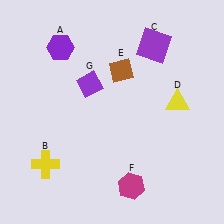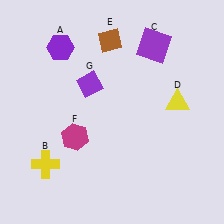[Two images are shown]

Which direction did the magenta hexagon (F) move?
The magenta hexagon (F) moved left.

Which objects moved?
The objects that moved are: the brown diamond (E), the magenta hexagon (F).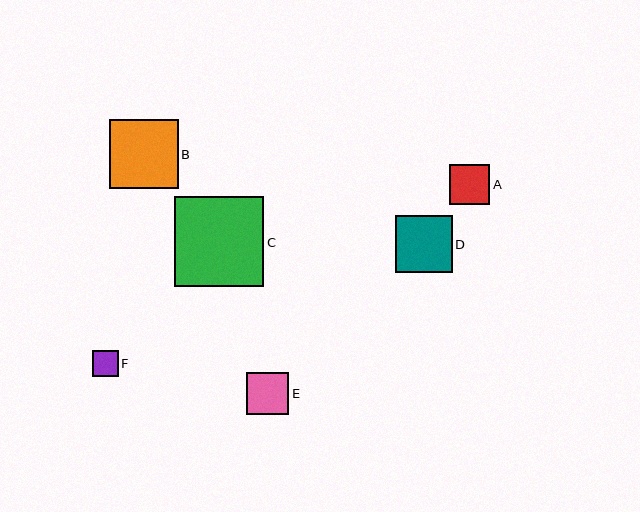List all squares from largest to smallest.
From largest to smallest: C, B, D, E, A, F.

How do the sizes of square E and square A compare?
Square E and square A are approximately the same size.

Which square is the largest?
Square C is the largest with a size of approximately 89 pixels.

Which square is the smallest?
Square F is the smallest with a size of approximately 26 pixels.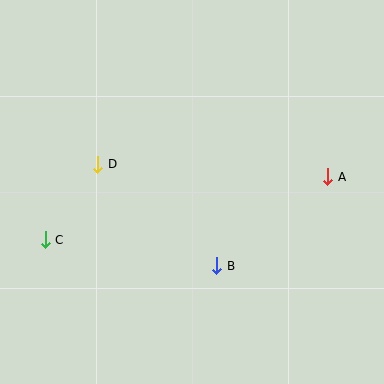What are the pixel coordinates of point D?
Point D is at (98, 164).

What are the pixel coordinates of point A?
Point A is at (328, 177).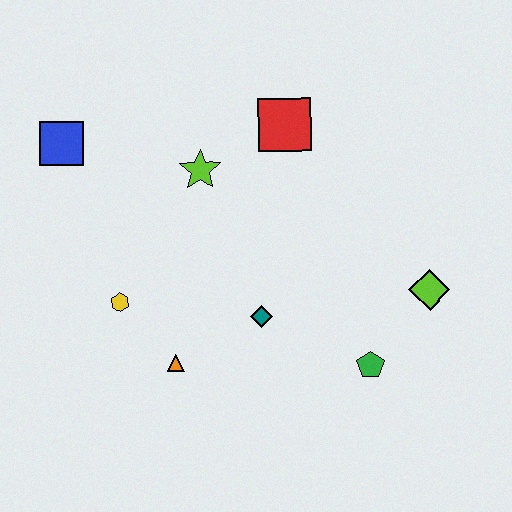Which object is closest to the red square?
The lime star is closest to the red square.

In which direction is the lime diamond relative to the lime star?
The lime diamond is to the right of the lime star.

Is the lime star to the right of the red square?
No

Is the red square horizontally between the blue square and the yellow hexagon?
No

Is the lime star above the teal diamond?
Yes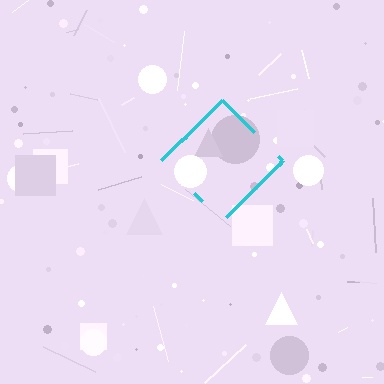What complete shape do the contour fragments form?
The contour fragments form a diamond.